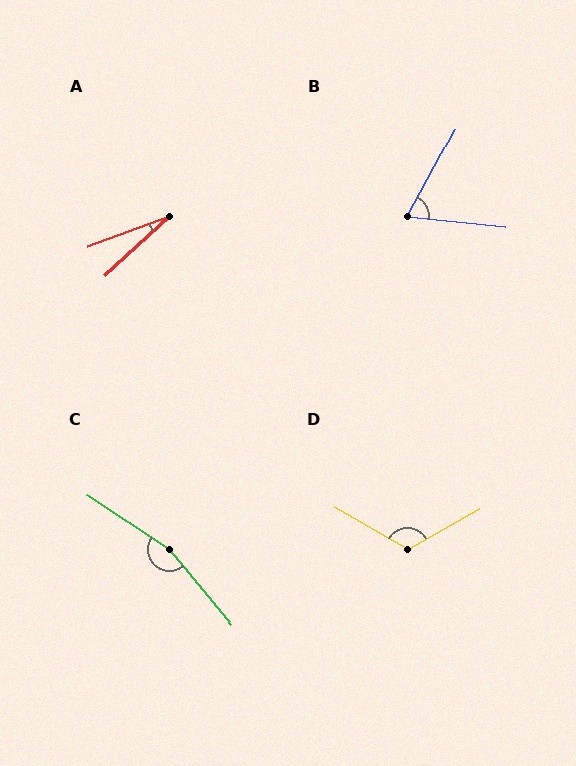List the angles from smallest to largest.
A (22°), B (68°), D (121°), C (164°).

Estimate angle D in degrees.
Approximately 121 degrees.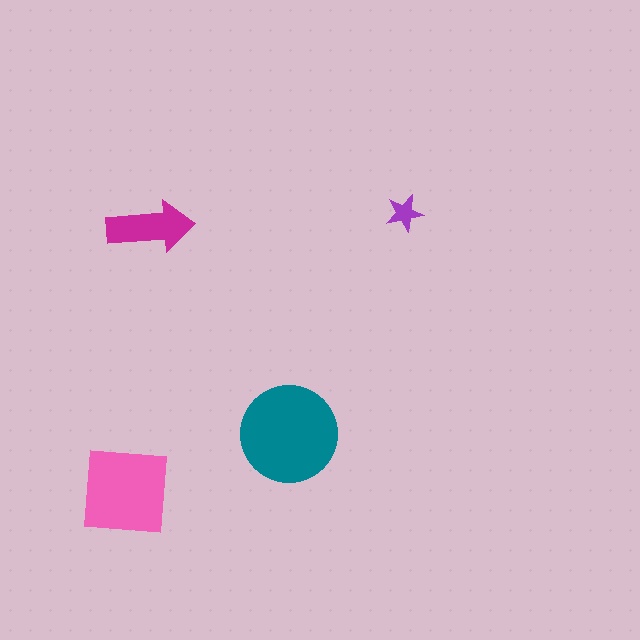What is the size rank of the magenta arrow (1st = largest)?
3rd.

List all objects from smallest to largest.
The purple star, the magenta arrow, the pink square, the teal circle.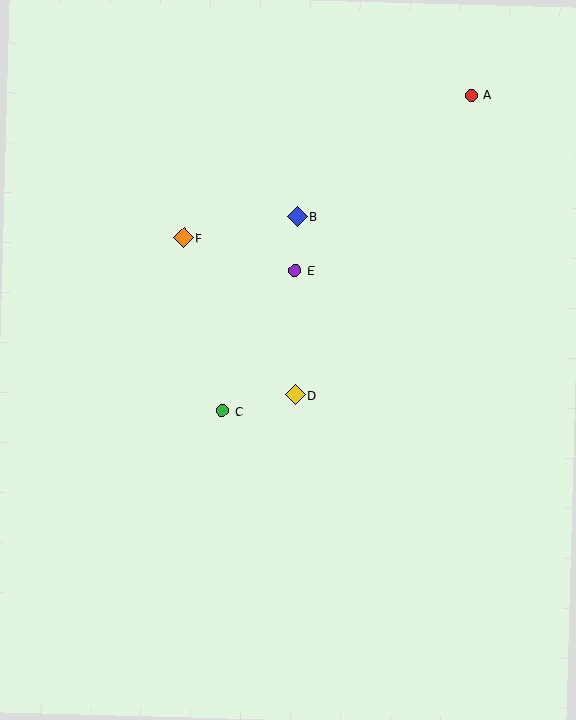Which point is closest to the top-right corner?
Point A is closest to the top-right corner.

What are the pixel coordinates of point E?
Point E is at (295, 270).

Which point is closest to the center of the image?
Point D at (295, 395) is closest to the center.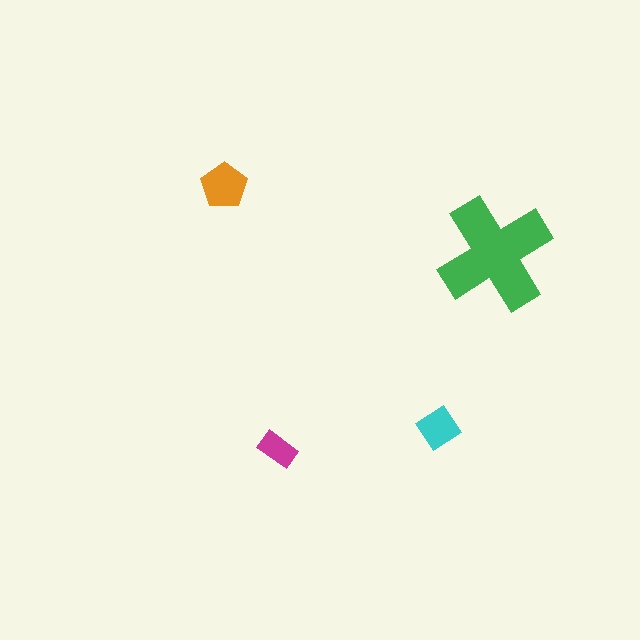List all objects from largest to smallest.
The green cross, the orange pentagon, the cyan diamond, the magenta rectangle.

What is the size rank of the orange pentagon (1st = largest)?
2nd.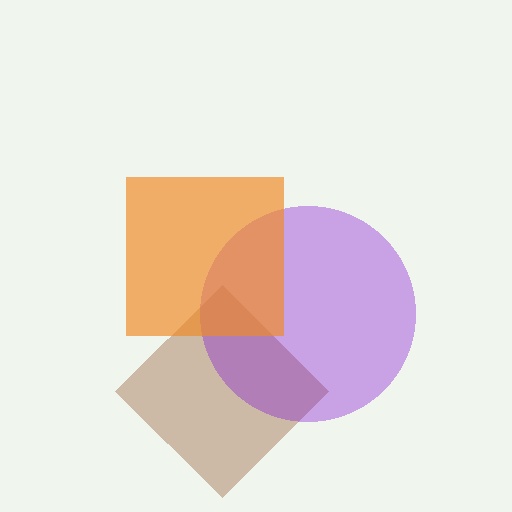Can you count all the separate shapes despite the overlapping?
Yes, there are 3 separate shapes.